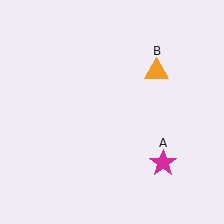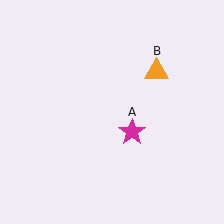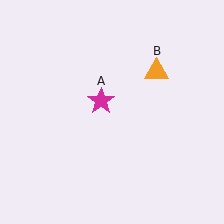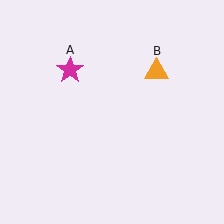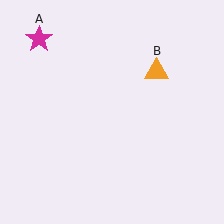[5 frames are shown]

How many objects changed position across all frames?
1 object changed position: magenta star (object A).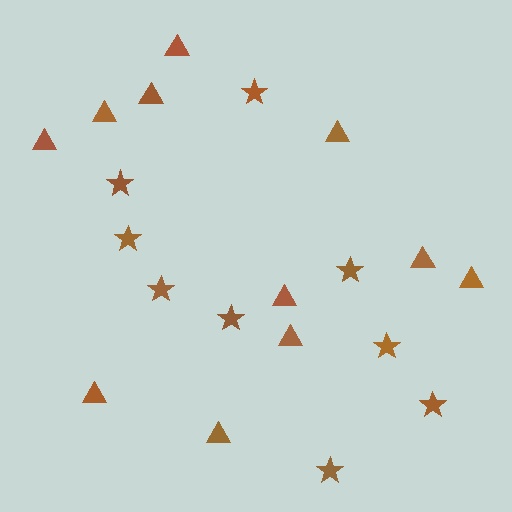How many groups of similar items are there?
There are 2 groups: one group of triangles (11) and one group of stars (9).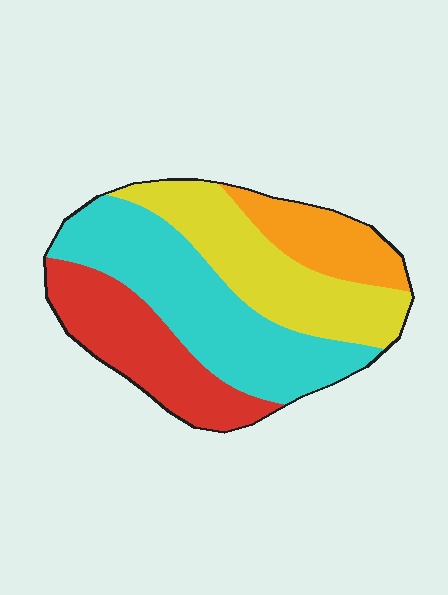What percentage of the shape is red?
Red covers around 25% of the shape.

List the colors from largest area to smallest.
From largest to smallest: cyan, yellow, red, orange.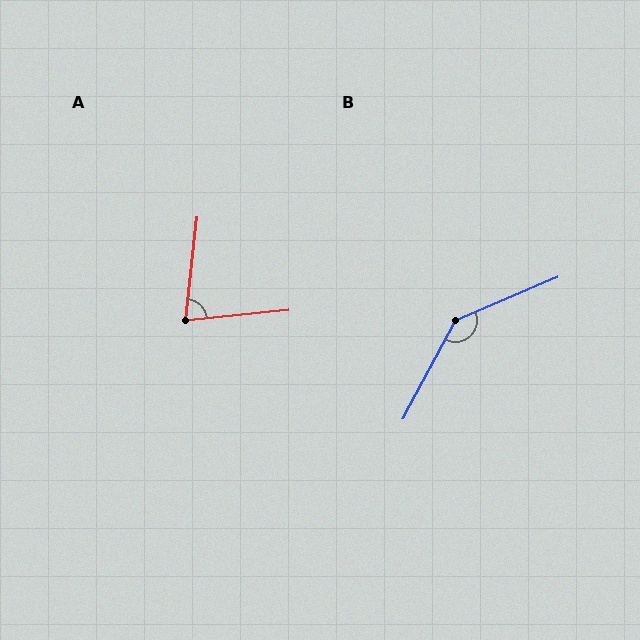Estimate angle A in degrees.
Approximately 78 degrees.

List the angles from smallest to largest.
A (78°), B (141°).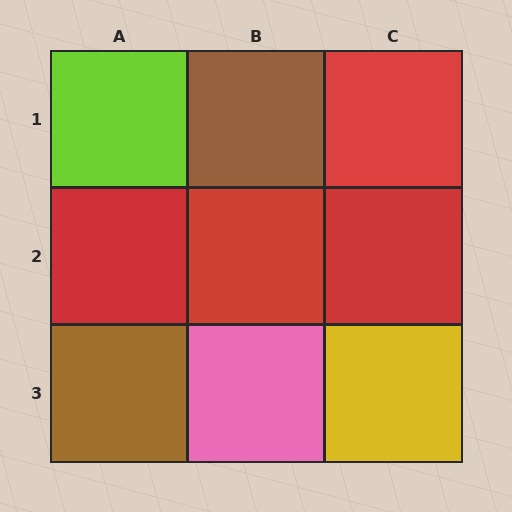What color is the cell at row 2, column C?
Red.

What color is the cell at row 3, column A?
Brown.